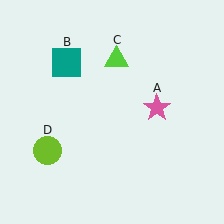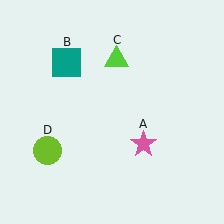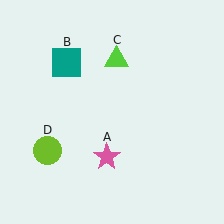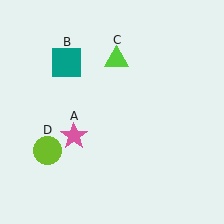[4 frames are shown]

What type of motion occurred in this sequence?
The pink star (object A) rotated clockwise around the center of the scene.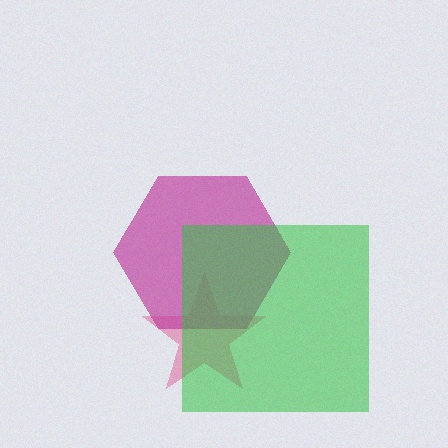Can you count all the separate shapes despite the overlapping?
Yes, there are 3 separate shapes.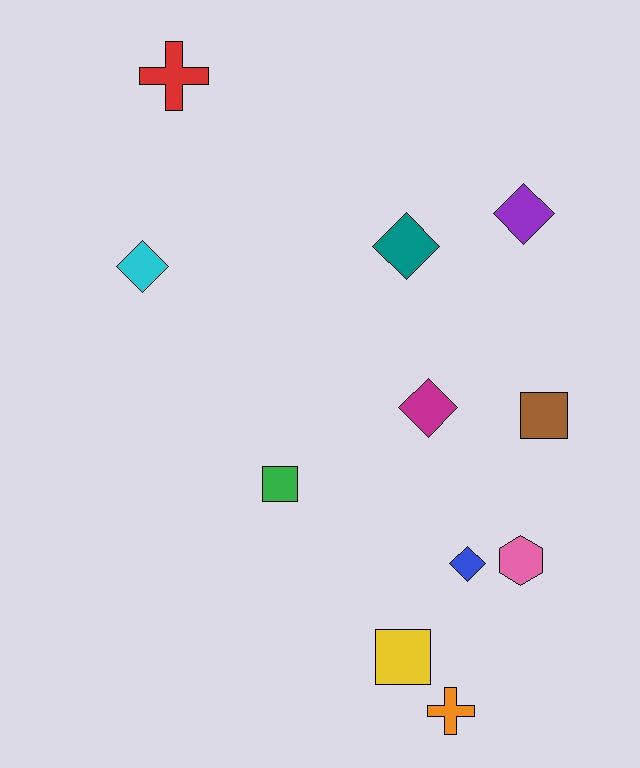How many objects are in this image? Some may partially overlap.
There are 11 objects.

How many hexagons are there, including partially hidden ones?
There is 1 hexagon.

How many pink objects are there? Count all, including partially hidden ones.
There is 1 pink object.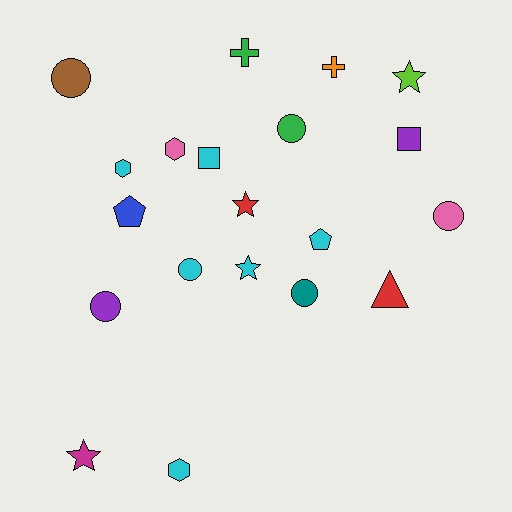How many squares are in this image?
There are 2 squares.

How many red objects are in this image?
There are 2 red objects.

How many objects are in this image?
There are 20 objects.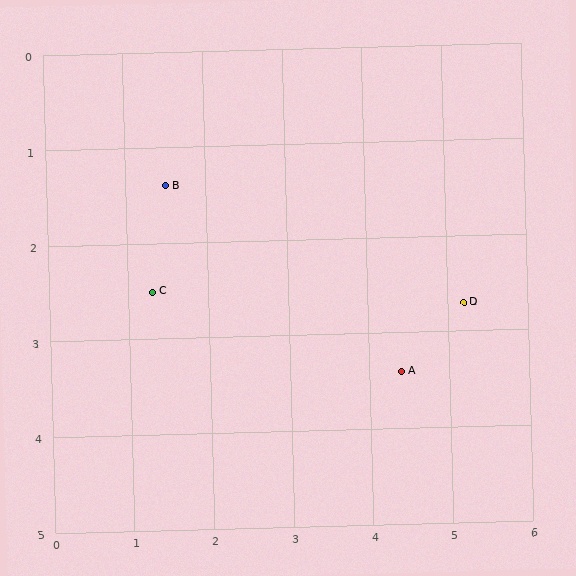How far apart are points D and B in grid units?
Points D and B are about 3.9 grid units apart.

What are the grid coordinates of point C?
Point C is at approximately (1.3, 2.5).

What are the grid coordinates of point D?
Point D is at approximately (5.2, 2.7).